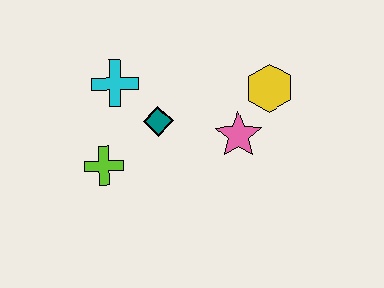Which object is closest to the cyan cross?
The teal diamond is closest to the cyan cross.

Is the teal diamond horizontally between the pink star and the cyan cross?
Yes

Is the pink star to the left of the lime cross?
No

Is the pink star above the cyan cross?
No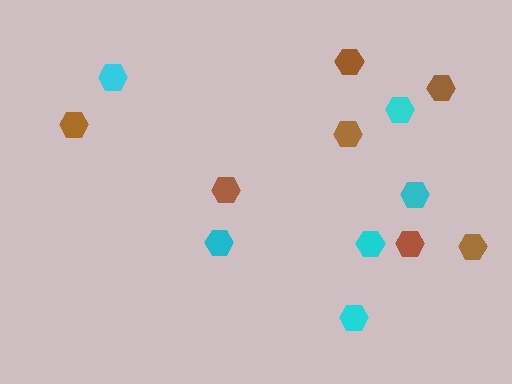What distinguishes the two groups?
There are 2 groups: one group of brown hexagons (7) and one group of cyan hexagons (6).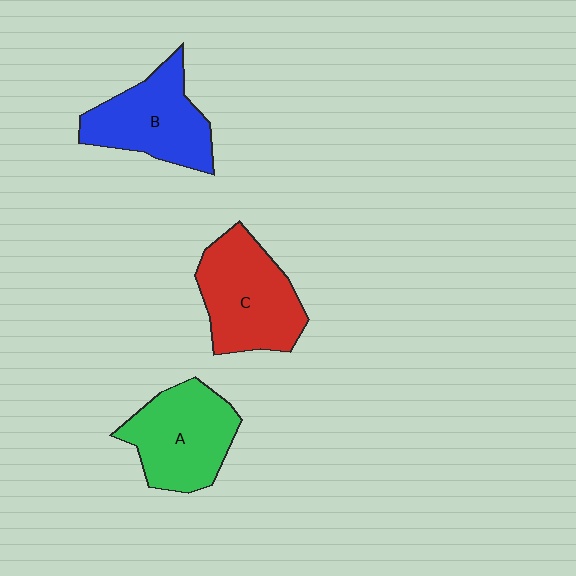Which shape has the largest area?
Shape C (red).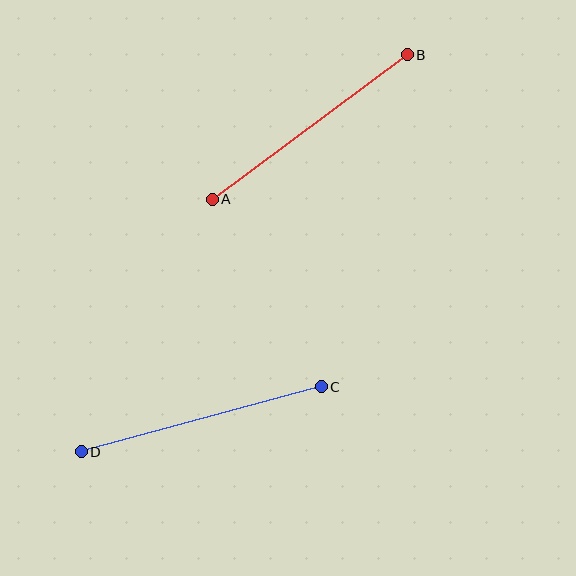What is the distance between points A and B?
The distance is approximately 243 pixels.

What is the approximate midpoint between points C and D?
The midpoint is at approximately (201, 419) pixels.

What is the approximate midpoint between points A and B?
The midpoint is at approximately (310, 127) pixels.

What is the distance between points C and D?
The distance is approximately 249 pixels.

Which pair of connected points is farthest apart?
Points C and D are farthest apart.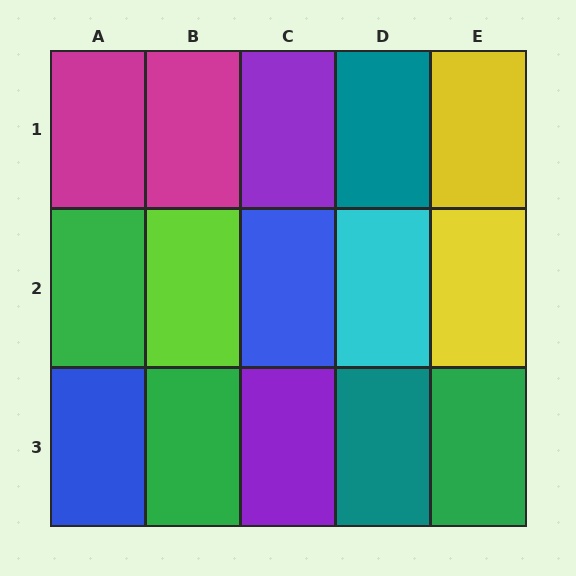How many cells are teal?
2 cells are teal.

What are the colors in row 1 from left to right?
Magenta, magenta, purple, teal, yellow.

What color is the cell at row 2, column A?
Green.